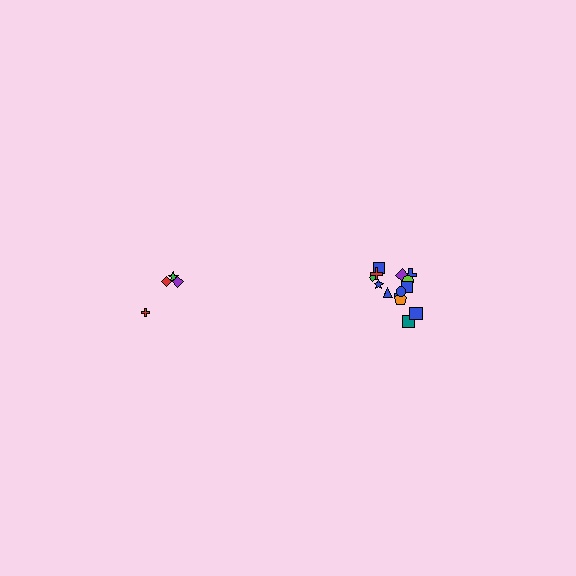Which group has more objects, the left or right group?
The right group.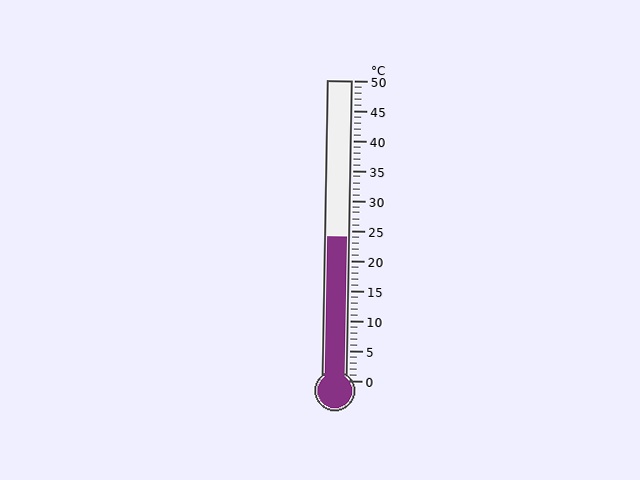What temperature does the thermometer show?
The thermometer shows approximately 24°C.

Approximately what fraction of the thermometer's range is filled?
The thermometer is filled to approximately 50% of its range.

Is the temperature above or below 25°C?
The temperature is below 25°C.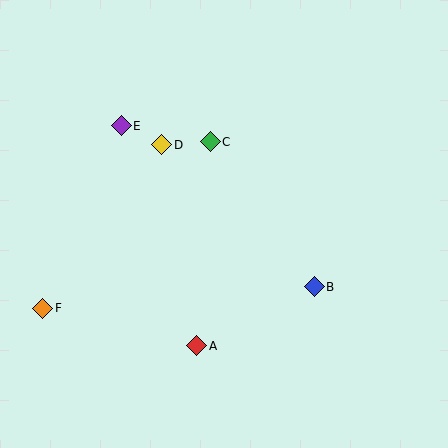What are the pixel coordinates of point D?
Point D is at (162, 145).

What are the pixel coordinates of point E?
Point E is at (121, 126).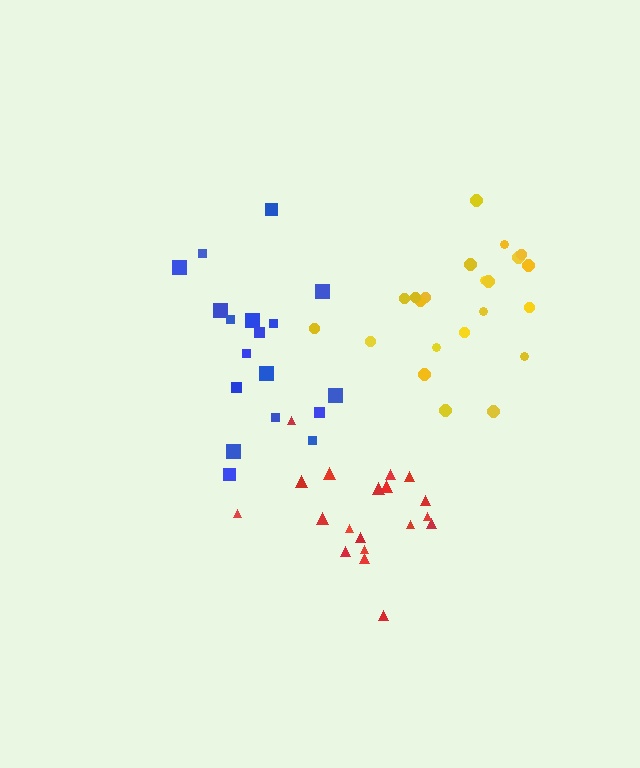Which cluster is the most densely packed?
Red.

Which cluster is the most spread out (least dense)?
Blue.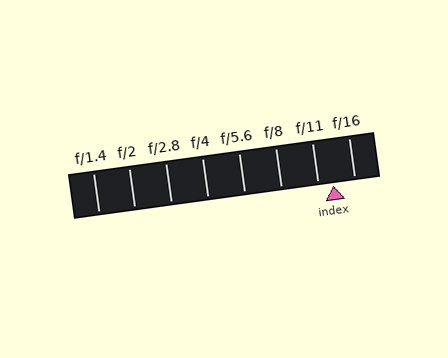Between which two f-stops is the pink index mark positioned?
The index mark is between f/11 and f/16.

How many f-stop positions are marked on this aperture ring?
There are 8 f-stop positions marked.